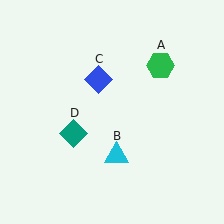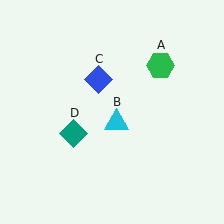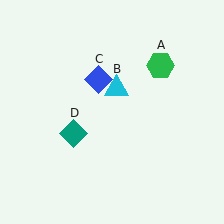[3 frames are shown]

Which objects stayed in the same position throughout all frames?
Green hexagon (object A) and blue diamond (object C) and teal diamond (object D) remained stationary.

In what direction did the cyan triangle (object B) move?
The cyan triangle (object B) moved up.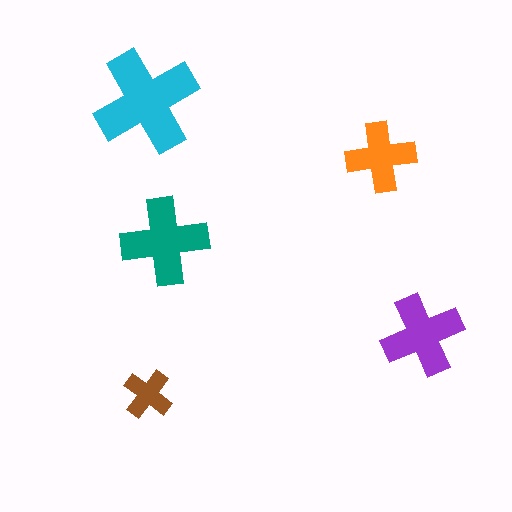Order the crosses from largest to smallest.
the cyan one, the teal one, the purple one, the orange one, the brown one.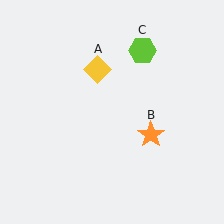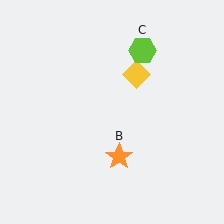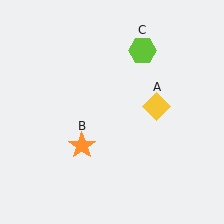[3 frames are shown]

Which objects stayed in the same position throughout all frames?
Lime hexagon (object C) remained stationary.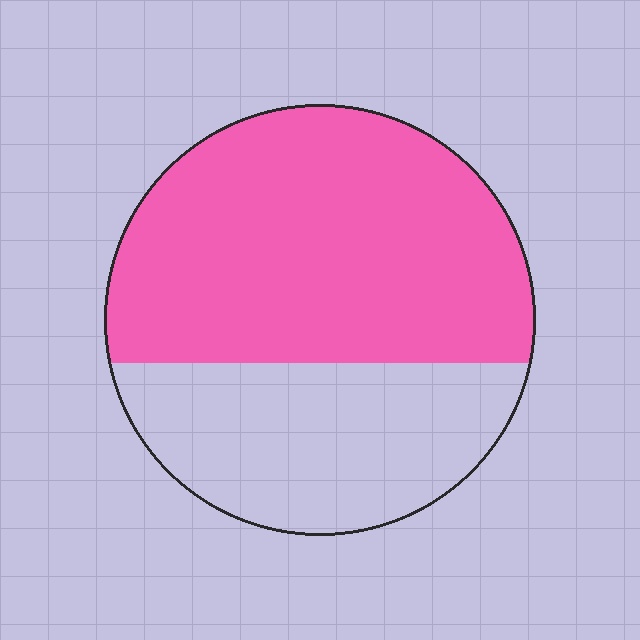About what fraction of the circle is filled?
About five eighths (5/8).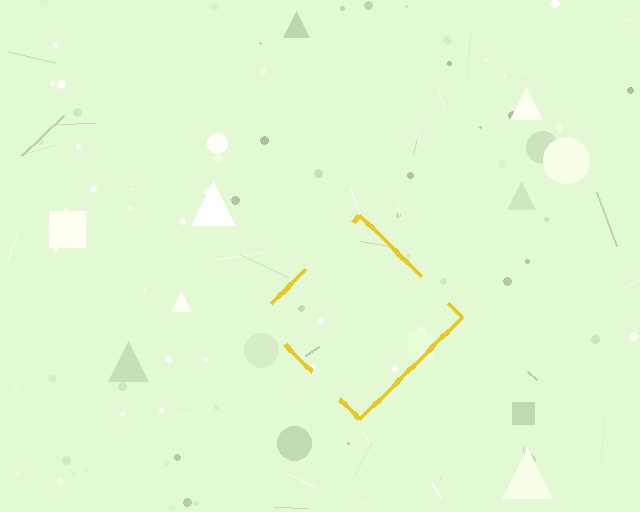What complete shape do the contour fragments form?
The contour fragments form a diamond.